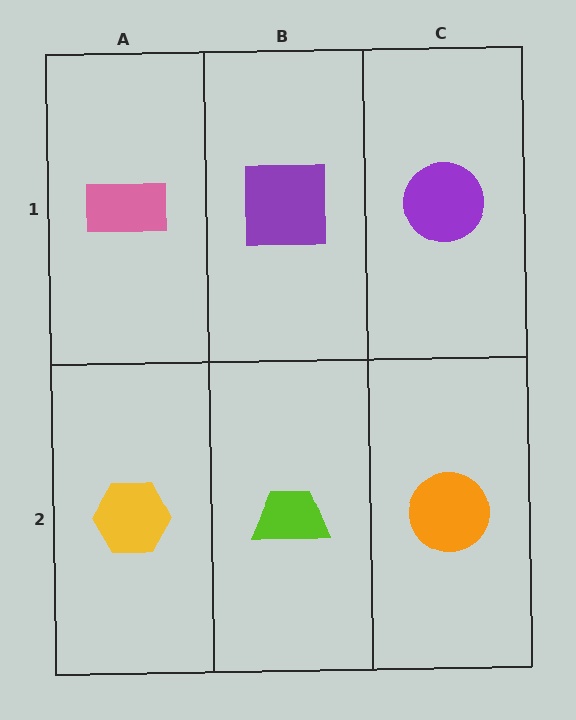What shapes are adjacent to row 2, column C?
A purple circle (row 1, column C), a lime trapezoid (row 2, column B).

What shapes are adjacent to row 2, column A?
A pink rectangle (row 1, column A), a lime trapezoid (row 2, column B).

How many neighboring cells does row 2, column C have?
2.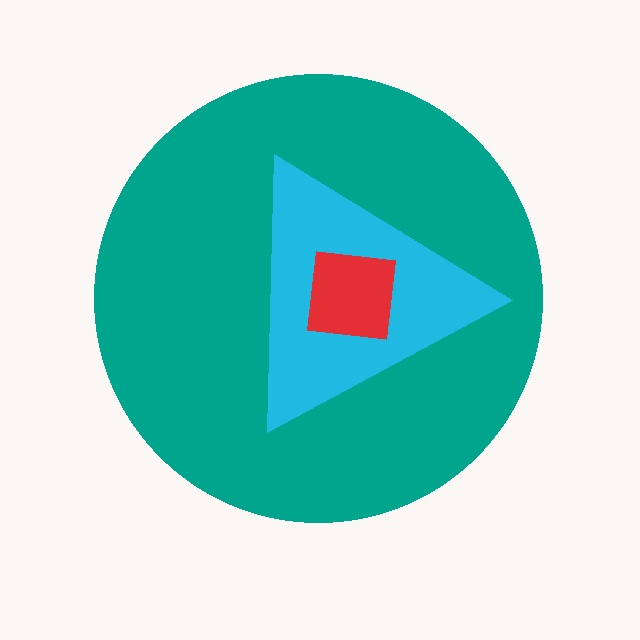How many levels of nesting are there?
3.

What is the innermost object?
The red square.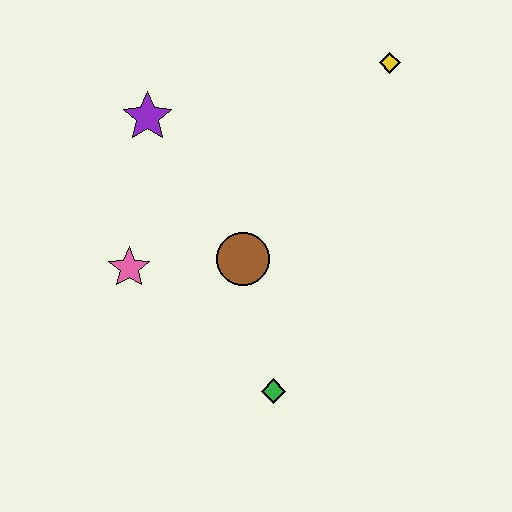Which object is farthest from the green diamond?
The yellow diamond is farthest from the green diamond.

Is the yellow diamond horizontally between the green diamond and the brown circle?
No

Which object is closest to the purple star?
The pink star is closest to the purple star.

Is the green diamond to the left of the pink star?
No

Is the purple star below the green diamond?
No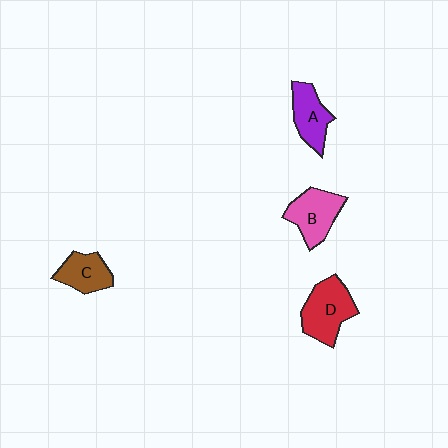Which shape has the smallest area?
Shape C (brown).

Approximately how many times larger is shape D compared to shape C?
Approximately 1.5 times.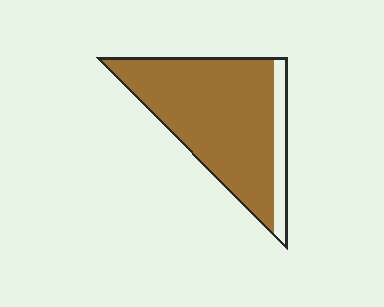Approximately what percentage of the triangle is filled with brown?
Approximately 85%.